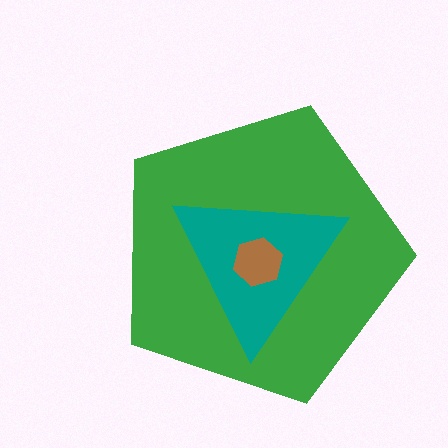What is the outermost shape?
The green pentagon.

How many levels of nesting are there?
3.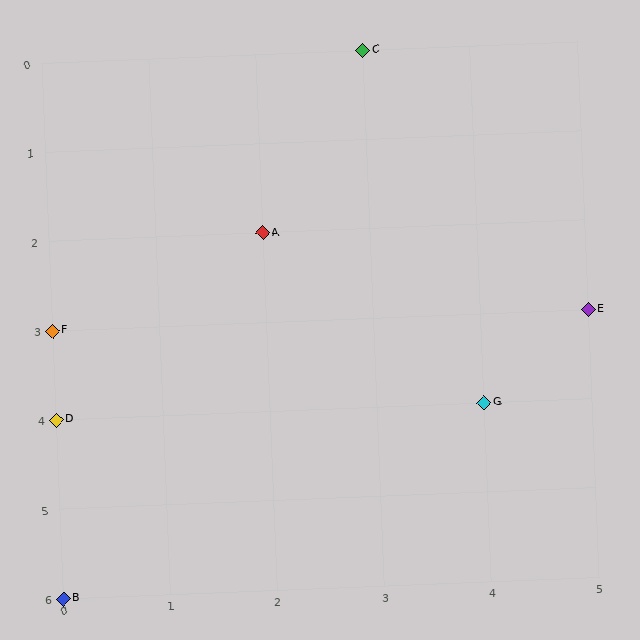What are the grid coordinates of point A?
Point A is at grid coordinates (2, 2).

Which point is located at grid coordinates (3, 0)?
Point C is at (3, 0).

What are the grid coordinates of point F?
Point F is at grid coordinates (0, 3).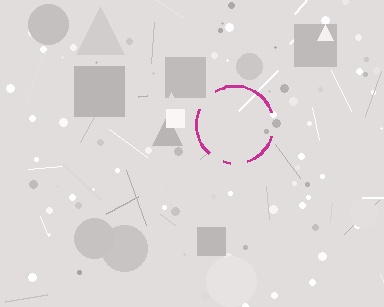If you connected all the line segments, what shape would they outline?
They would outline a circle.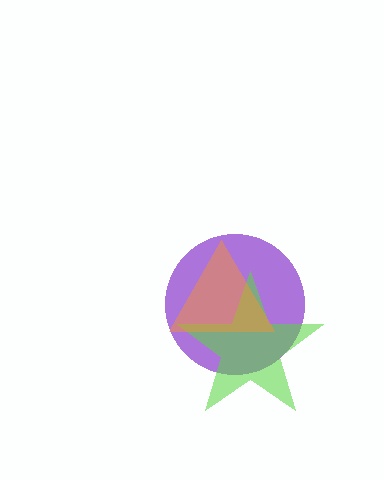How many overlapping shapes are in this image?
There are 3 overlapping shapes in the image.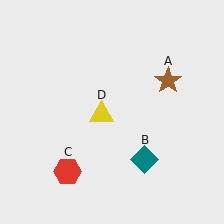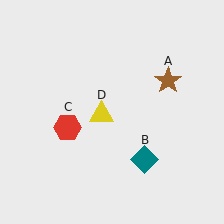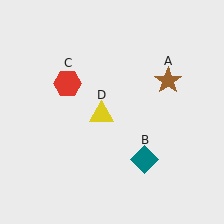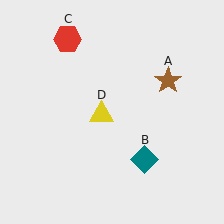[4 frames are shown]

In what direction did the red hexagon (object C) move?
The red hexagon (object C) moved up.